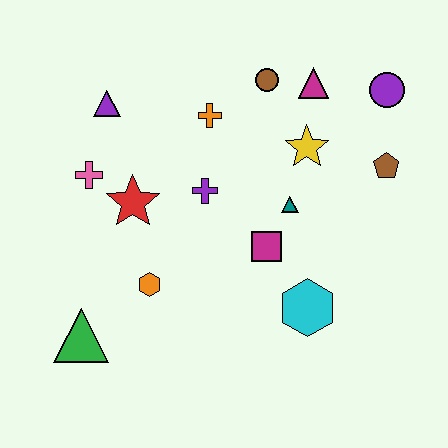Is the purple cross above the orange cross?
No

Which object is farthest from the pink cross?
The purple circle is farthest from the pink cross.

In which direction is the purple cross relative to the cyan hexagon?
The purple cross is above the cyan hexagon.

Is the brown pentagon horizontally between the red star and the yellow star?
No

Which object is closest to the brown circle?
The magenta triangle is closest to the brown circle.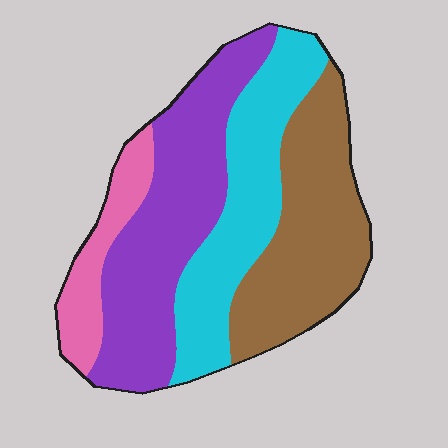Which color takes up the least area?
Pink, at roughly 10%.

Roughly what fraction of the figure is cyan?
Cyan covers 26% of the figure.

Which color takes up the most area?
Purple, at roughly 35%.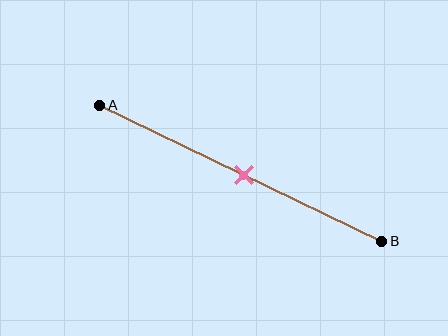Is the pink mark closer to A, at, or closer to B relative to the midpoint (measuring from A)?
The pink mark is approximately at the midpoint of segment AB.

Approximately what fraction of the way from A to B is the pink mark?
The pink mark is approximately 50% of the way from A to B.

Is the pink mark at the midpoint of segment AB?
Yes, the mark is approximately at the midpoint.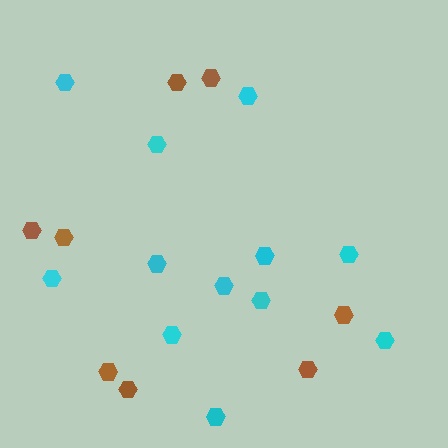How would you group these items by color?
There are 2 groups: one group of cyan hexagons (12) and one group of brown hexagons (8).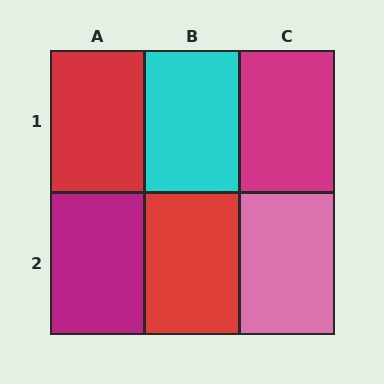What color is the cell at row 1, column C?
Magenta.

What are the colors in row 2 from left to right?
Magenta, red, pink.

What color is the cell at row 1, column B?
Cyan.